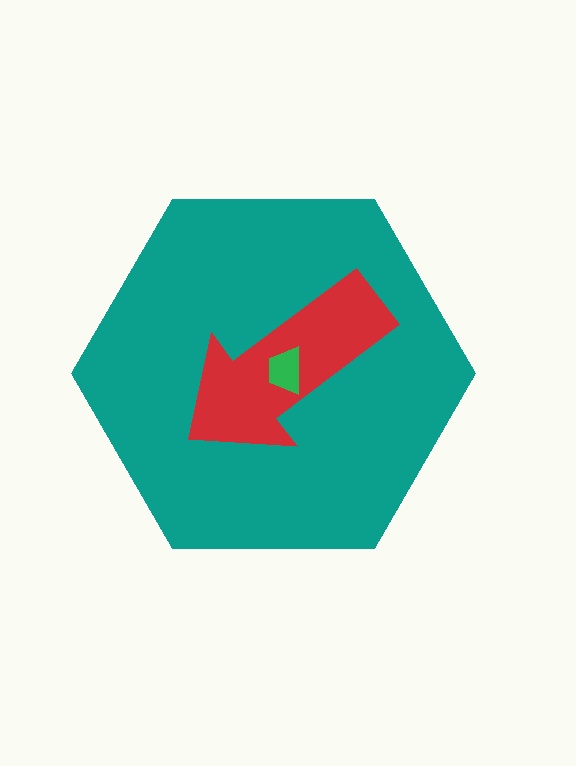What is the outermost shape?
The teal hexagon.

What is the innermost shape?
The green trapezoid.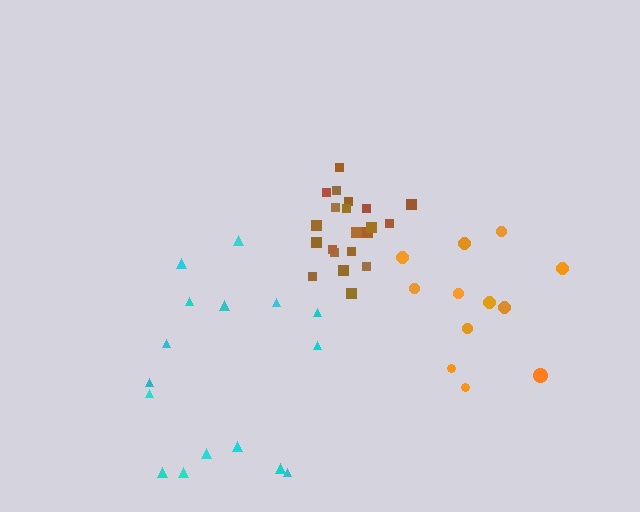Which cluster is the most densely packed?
Brown.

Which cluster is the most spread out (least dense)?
Cyan.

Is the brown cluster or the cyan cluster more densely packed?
Brown.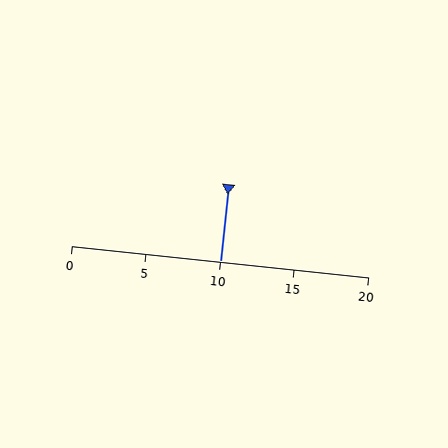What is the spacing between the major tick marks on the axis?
The major ticks are spaced 5 apart.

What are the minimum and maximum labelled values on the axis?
The axis runs from 0 to 20.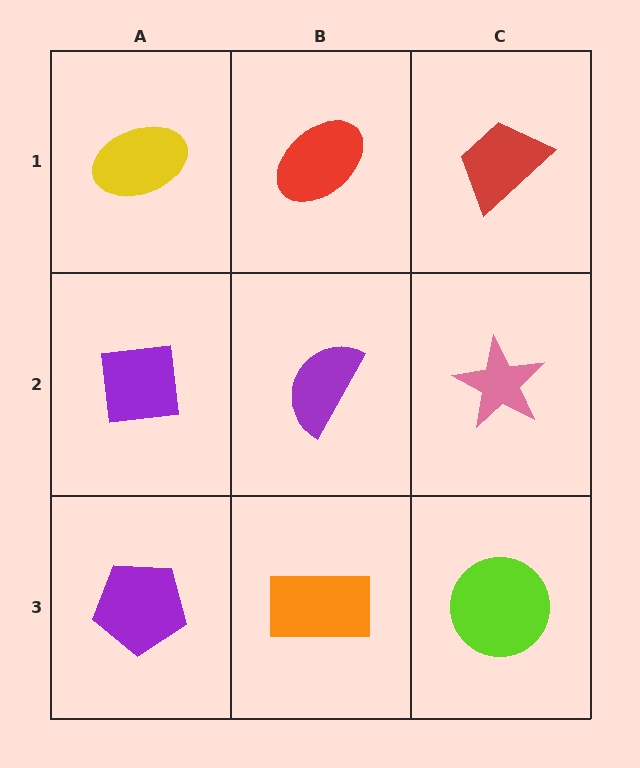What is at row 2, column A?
A purple square.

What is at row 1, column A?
A yellow ellipse.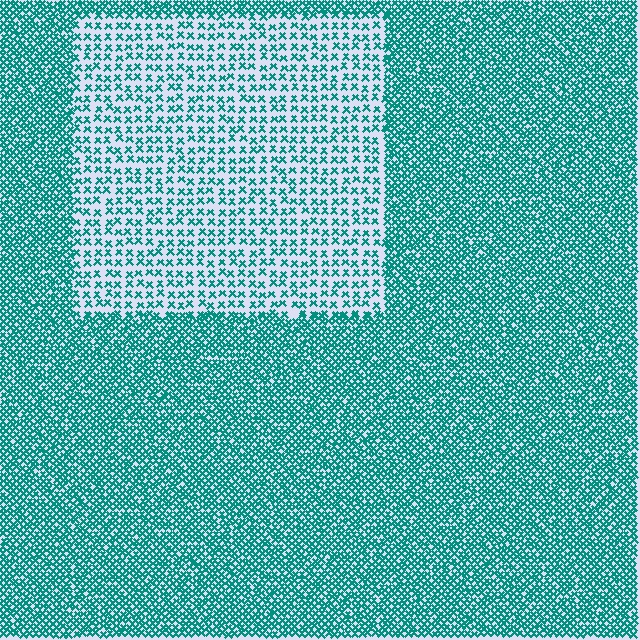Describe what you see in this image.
The image contains small teal elements arranged at two different densities. A rectangle-shaped region is visible where the elements are less densely packed than the surrounding area.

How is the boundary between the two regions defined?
The boundary is defined by a change in element density (approximately 2.4x ratio). All elements are the same color, size, and shape.